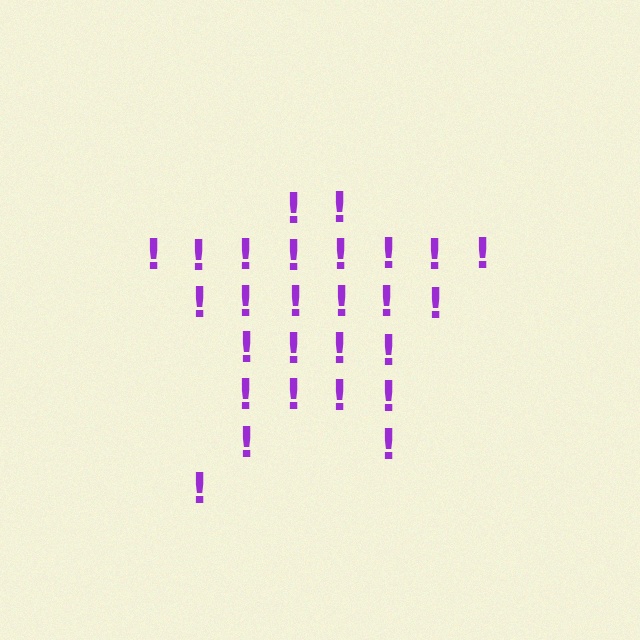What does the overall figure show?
The overall figure shows a star.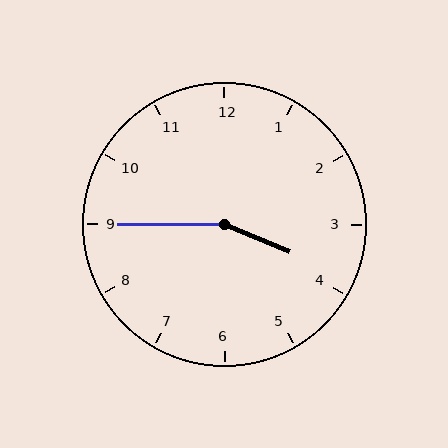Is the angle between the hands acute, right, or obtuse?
It is obtuse.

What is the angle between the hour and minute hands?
Approximately 158 degrees.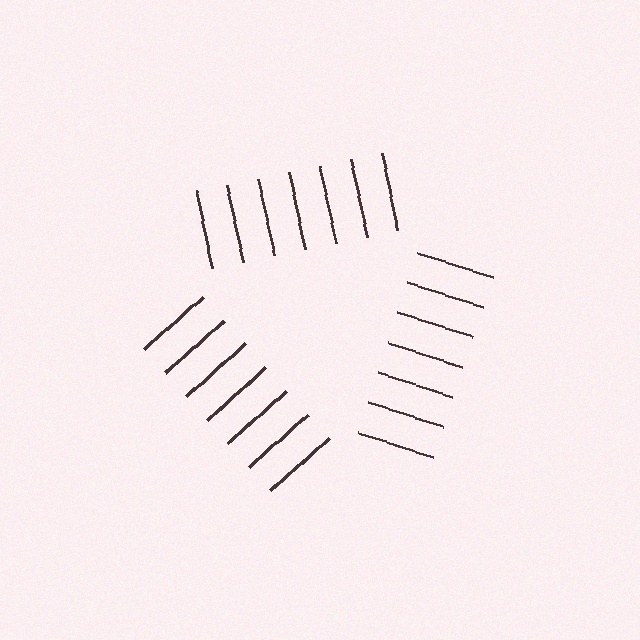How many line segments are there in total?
21 — 7 along each of the 3 edges.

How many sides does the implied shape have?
3 sides — the line-ends trace a triangle.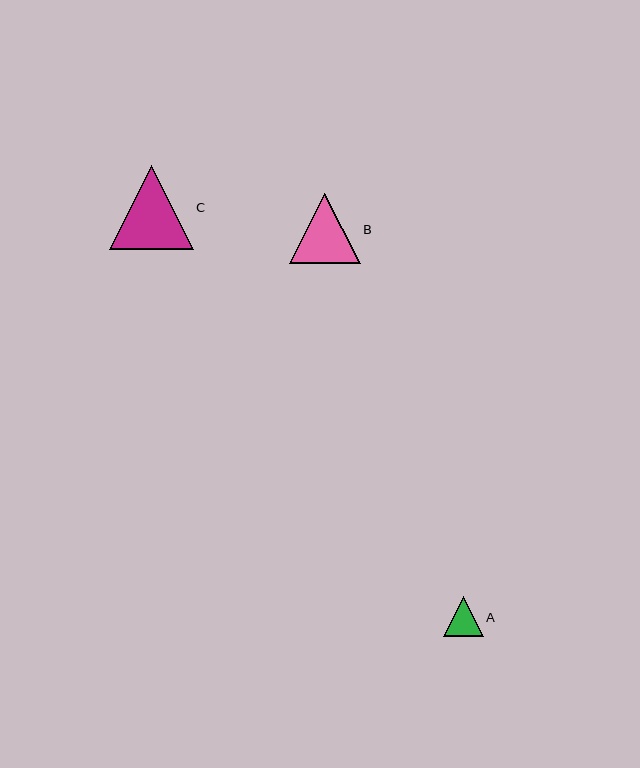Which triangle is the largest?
Triangle C is the largest with a size of approximately 84 pixels.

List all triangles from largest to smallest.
From largest to smallest: C, B, A.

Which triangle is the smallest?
Triangle A is the smallest with a size of approximately 40 pixels.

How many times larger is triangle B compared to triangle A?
Triangle B is approximately 1.8 times the size of triangle A.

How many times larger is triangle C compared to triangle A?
Triangle C is approximately 2.1 times the size of triangle A.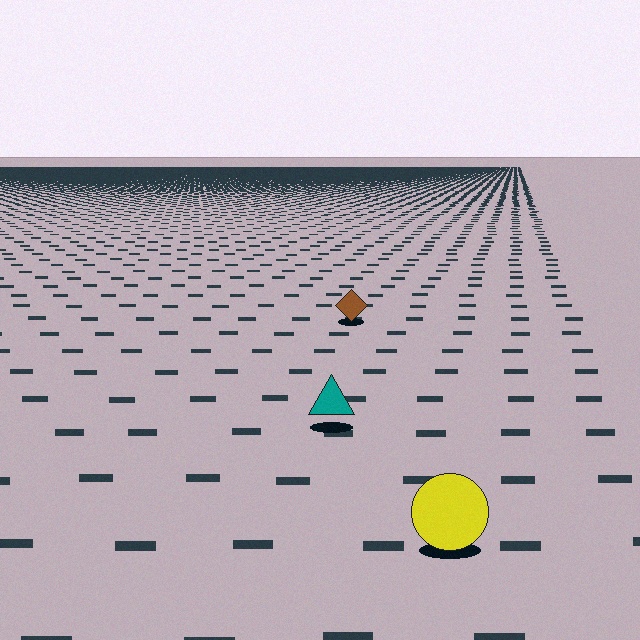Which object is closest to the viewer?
The yellow circle is closest. The texture marks near it are larger and more spread out.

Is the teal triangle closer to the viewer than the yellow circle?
No. The yellow circle is closer — you can tell from the texture gradient: the ground texture is coarser near it.